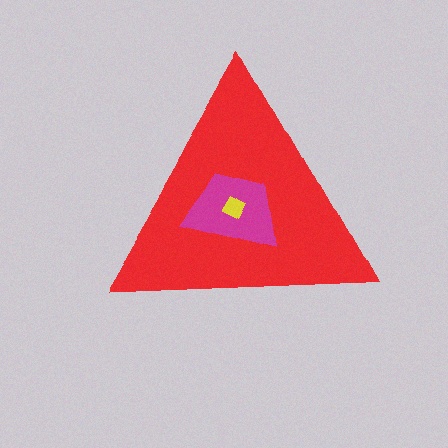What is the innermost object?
The yellow diamond.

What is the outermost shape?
The red triangle.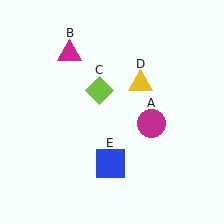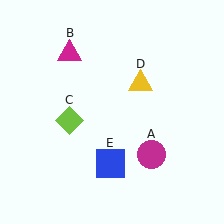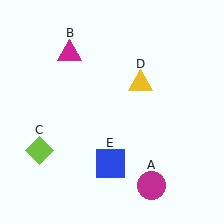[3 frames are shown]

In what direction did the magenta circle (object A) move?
The magenta circle (object A) moved down.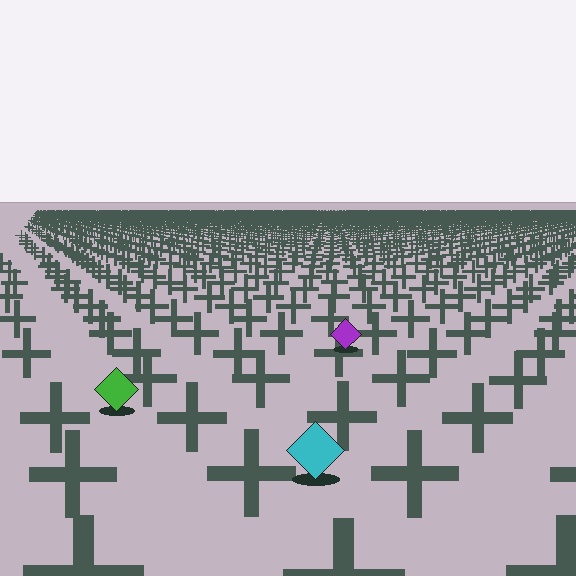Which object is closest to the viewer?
The cyan diamond is closest. The texture marks near it are larger and more spread out.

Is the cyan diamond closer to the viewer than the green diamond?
Yes. The cyan diamond is closer — you can tell from the texture gradient: the ground texture is coarser near it.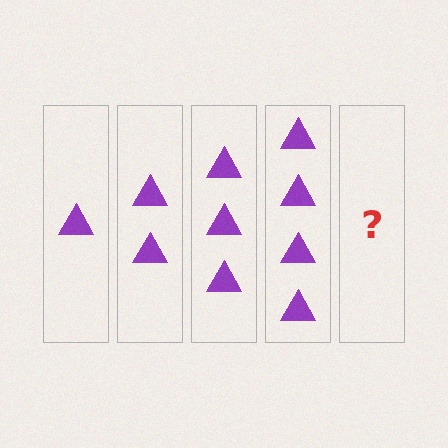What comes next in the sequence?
The next element should be 5 triangles.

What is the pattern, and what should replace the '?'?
The pattern is that each step adds one more triangle. The '?' should be 5 triangles.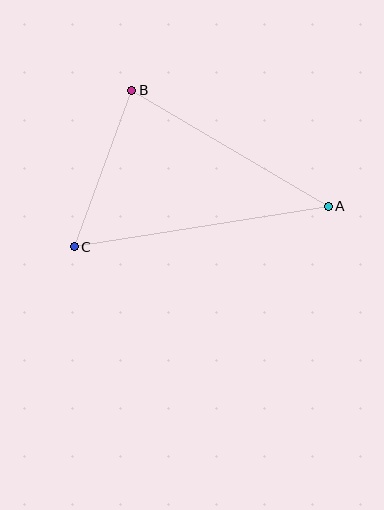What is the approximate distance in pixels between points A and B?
The distance between A and B is approximately 228 pixels.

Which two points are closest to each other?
Points B and C are closest to each other.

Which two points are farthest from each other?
Points A and C are farthest from each other.